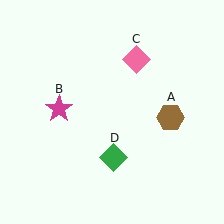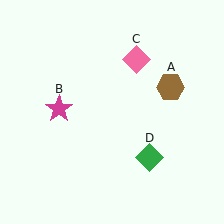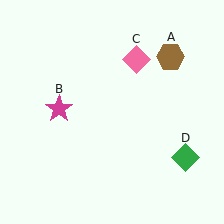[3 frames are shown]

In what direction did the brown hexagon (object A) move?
The brown hexagon (object A) moved up.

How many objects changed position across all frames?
2 objects changed position: brown hexagon (object A), green diamond (object D).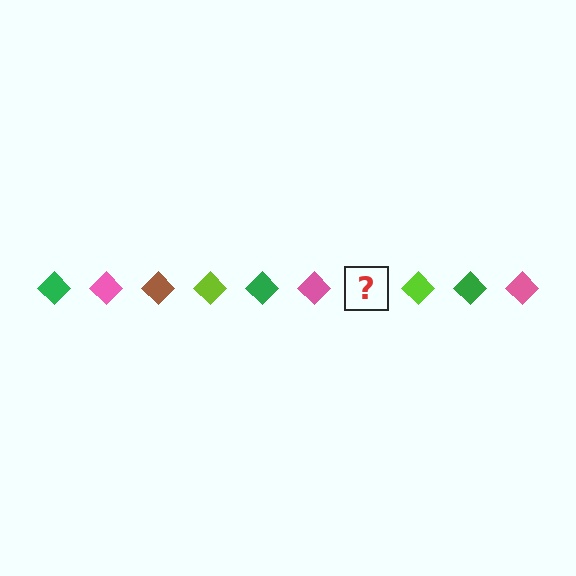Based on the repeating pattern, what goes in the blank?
The blank should be a brown diamond.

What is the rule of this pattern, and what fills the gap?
The rule is that the pattern cycles through green, pink, brown, lime diamonds. The gap should be filled with a brown diamond.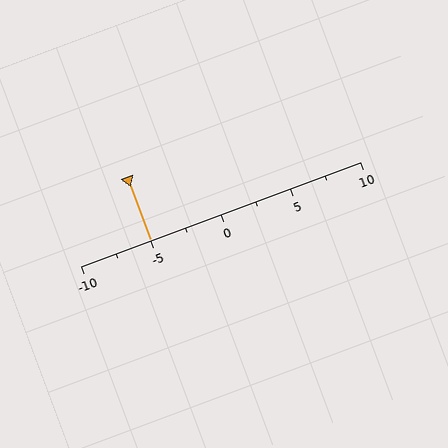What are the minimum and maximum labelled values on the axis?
The axis runs from -10 to 10.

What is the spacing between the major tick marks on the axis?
The major ticks are spaced 5 apart.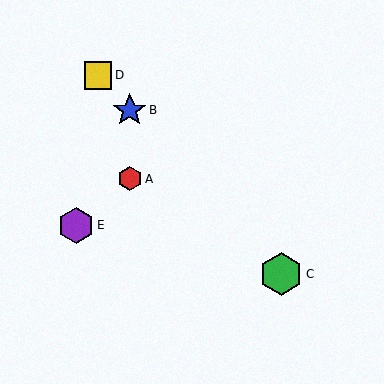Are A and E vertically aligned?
No, A is at x≈130 and E is at x≈76.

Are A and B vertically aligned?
Yes, both are at x≈130.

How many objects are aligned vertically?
2 objects (A, B) are aligned vertically.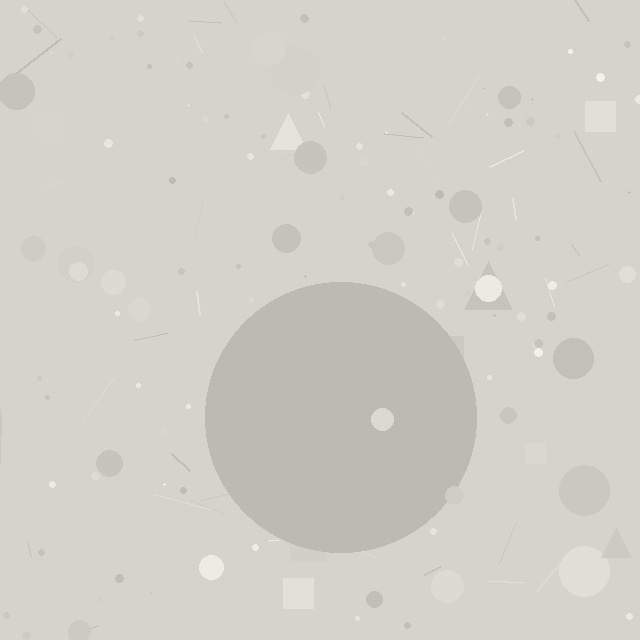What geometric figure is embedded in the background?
A circle is embedded in the background.